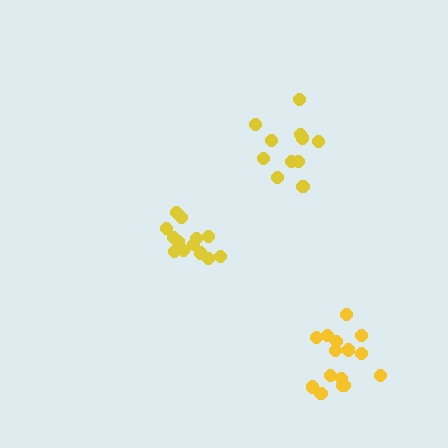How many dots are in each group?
Group 1: 11 dots, Group 2: 15 dots, Group 3: 13 dots (39 total).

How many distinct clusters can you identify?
There are 3 distinct clusters.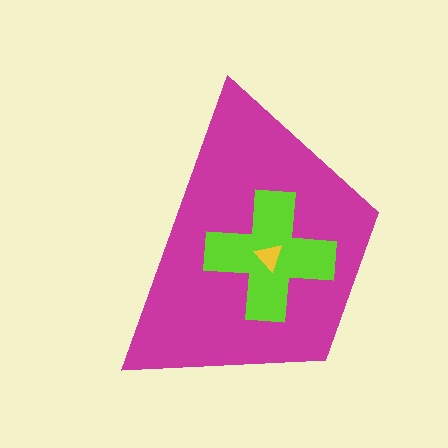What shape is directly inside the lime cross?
The yellow triangle.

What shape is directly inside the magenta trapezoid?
The lime cross.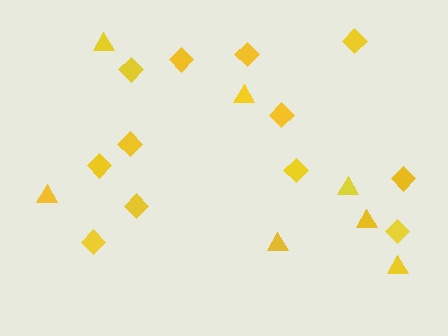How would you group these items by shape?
There are 2 groups: one group of diamonds (12) and one group of triangles (7).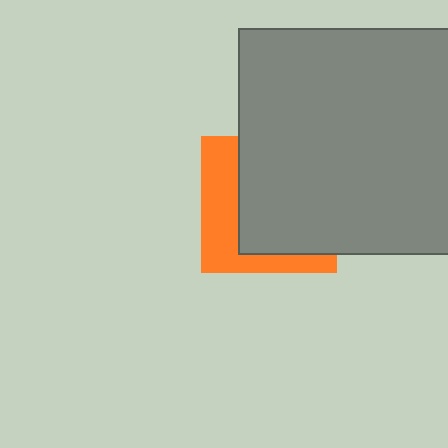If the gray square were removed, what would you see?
You would see the complete orange square.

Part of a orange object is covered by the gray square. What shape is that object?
It is a square.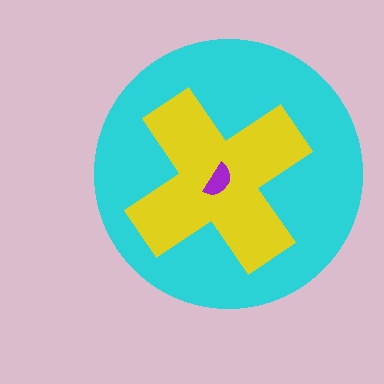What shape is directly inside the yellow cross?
The purple semicircle.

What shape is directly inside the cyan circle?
The yellow cross.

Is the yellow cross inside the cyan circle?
Yes.